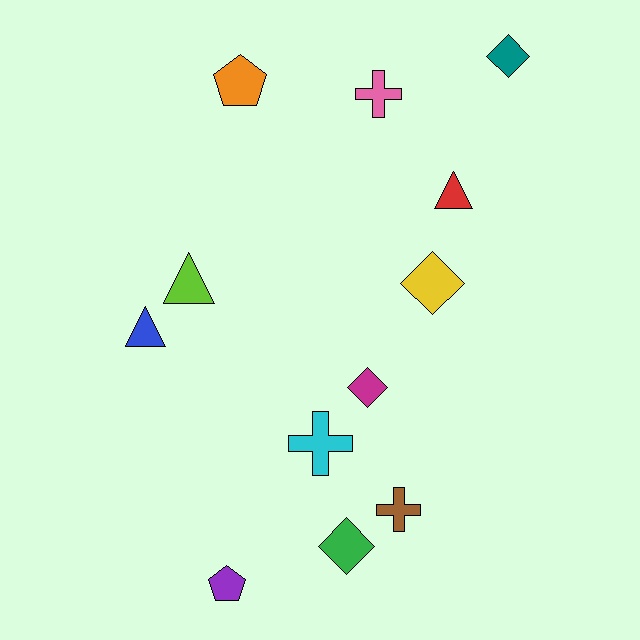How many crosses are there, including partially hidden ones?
There are 3 crosses.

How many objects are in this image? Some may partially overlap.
There are 12 objects.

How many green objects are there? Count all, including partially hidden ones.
There is 1 green object.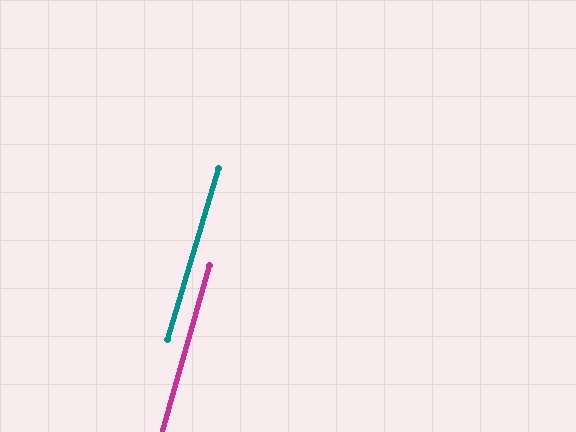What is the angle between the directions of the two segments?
Approximately 0 degrees.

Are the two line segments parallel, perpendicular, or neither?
Parallel — their directions differ by only 0.3°.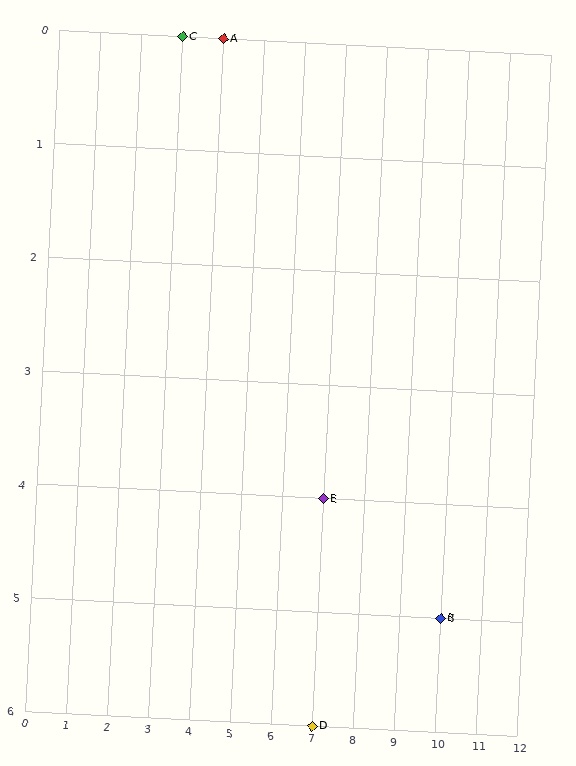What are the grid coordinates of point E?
Point E is at grid coordinates (7, 4).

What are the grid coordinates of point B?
Point B is at grid coordinates (10, 5).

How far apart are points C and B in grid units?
Points C and B are 7 columns and 5 rows apart (about 8.6 grid units diagonally).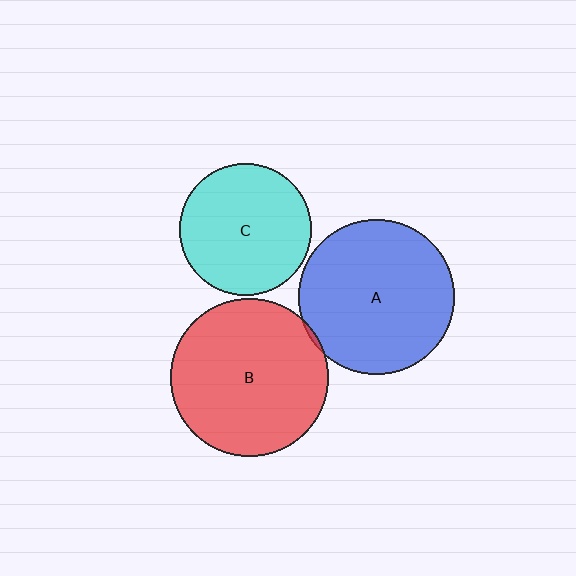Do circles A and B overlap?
Yes.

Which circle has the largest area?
Circle B (red).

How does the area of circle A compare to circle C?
Approximately 1.4 times.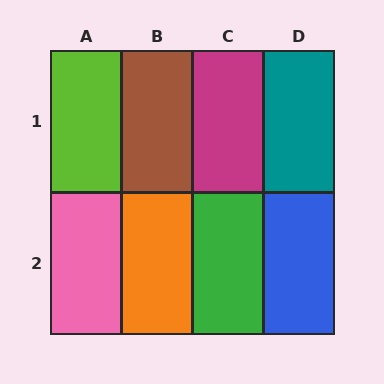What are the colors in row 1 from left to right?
Lime, brown, magenta, teal.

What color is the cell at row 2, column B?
Orange.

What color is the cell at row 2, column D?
Blue.